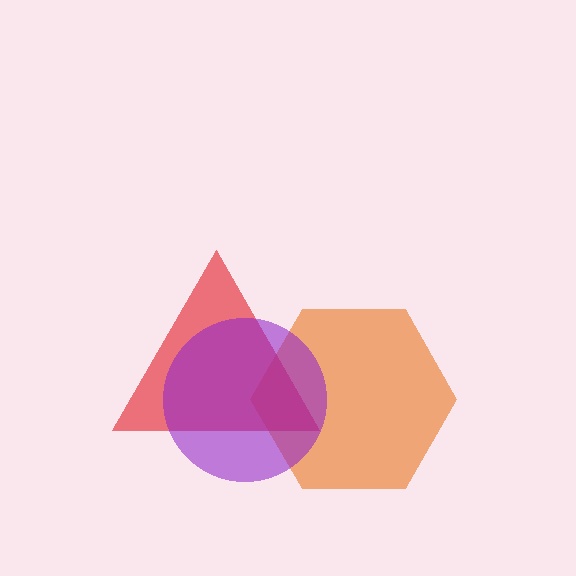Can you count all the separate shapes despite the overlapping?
Yes, there are 3 separate shapes.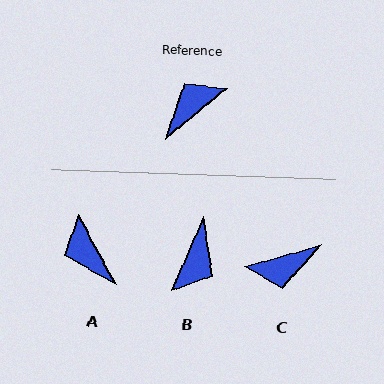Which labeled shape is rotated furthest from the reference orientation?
C, about 156 degrees away.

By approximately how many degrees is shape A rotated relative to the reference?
Approximately 78 degrees counter-clockwise.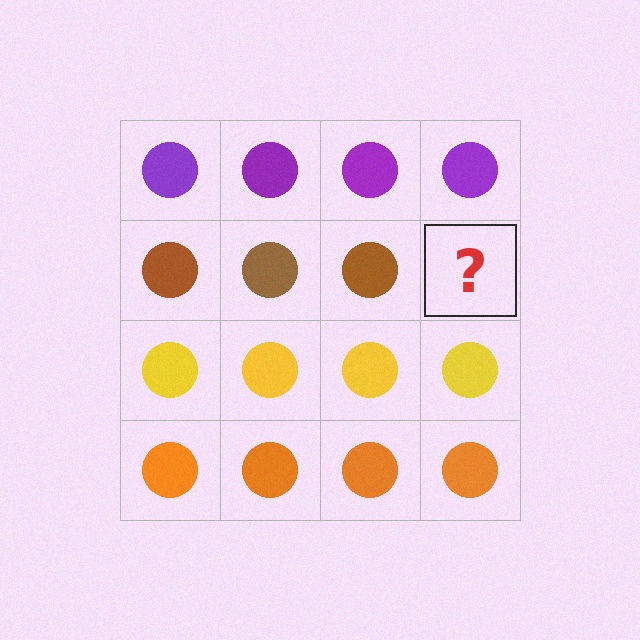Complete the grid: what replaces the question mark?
The question mark should be replaced with a brown circle.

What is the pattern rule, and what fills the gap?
The rule is that each row has a consistent color. The gap should be filled with a brown circle.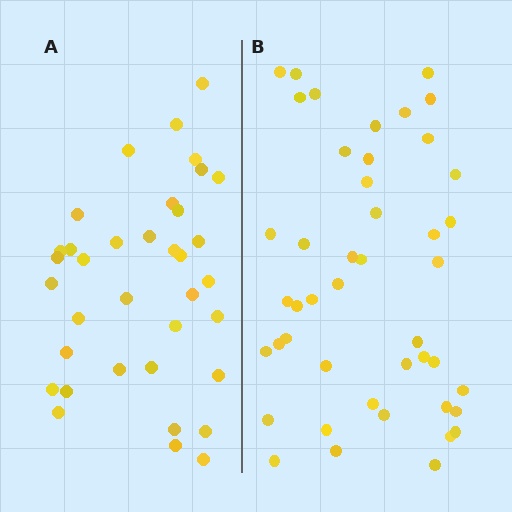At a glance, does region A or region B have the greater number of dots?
Region B (the right region) has more dots.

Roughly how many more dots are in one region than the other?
Region B has roughly 8 or so more dots than region A.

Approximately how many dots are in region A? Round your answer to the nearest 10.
About 40 dots. (The exact count is 36, which rounds to 40.)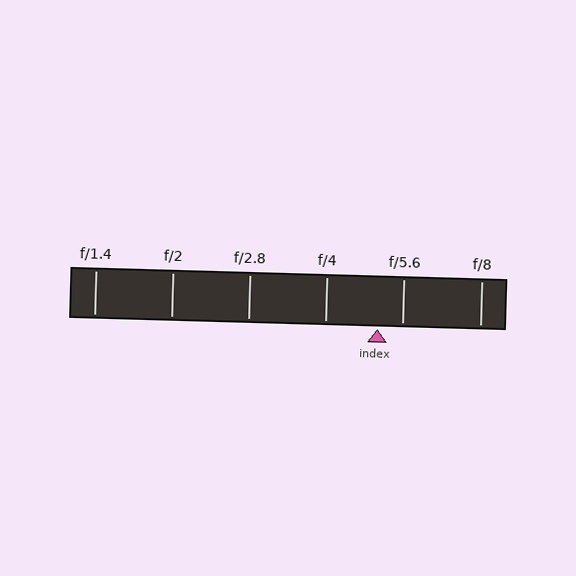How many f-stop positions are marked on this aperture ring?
There are 6 f-stop positions marked.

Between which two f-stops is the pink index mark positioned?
The index mark is between f/4 and f/5.6.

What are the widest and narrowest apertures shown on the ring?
The widest aperture shown is f/1.4 and the narrowest is f/8.